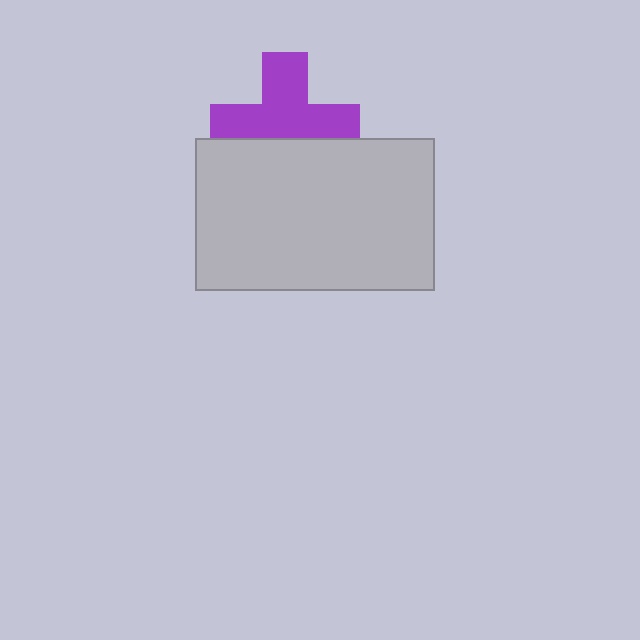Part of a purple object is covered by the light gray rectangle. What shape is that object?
It is a cross.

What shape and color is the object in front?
The object in front is a light gray rectangle.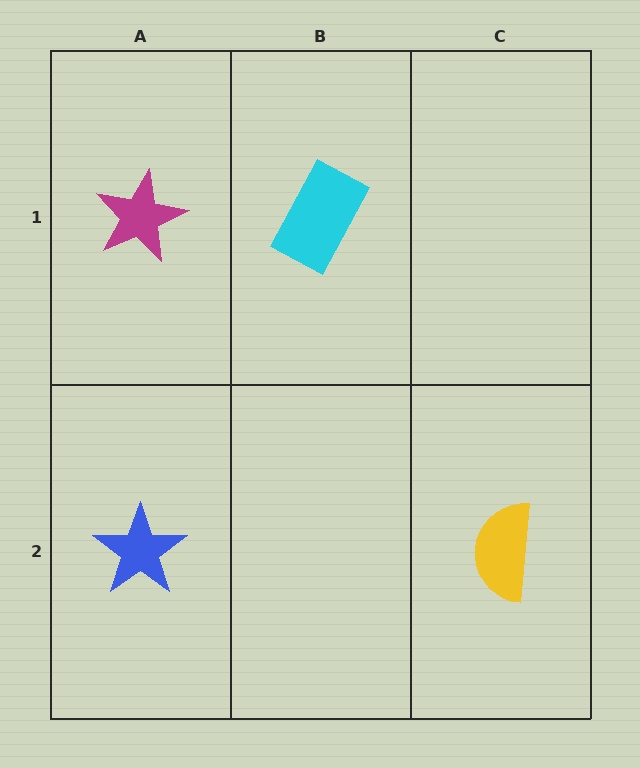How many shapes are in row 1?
2 shapes.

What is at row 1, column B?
A cyan rectangle.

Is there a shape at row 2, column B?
No, that cell is empty.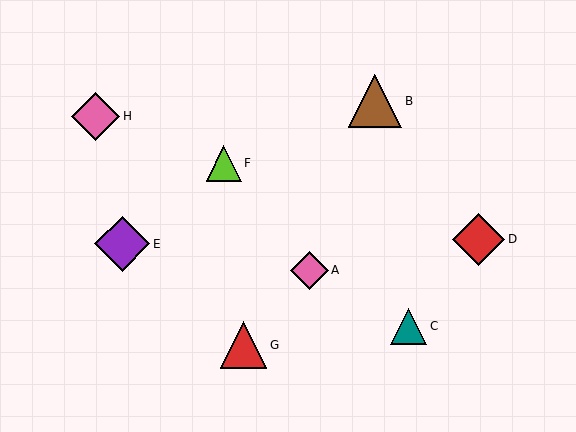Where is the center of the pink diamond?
The center of the pink diamond is at (96, 116).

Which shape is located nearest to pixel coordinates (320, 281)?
The pink diamond (labeled A) at (310, 270) is nearest to that location.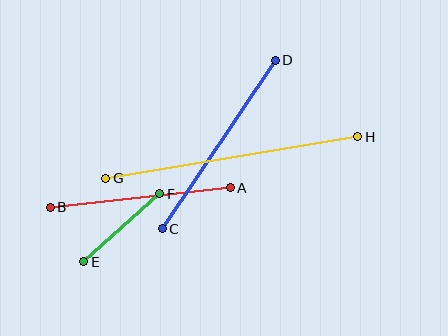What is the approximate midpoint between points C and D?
The midpoint is at approximately (219, 145) pixels.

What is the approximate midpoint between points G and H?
The midpoint is at approximately (232, 157) pixels.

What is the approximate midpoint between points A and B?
The midpoint is at approximately (140, 198) pixels.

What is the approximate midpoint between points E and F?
The midpoint is at approximately (122, 228) pixels.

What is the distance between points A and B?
The distance is approximately 181 pixels.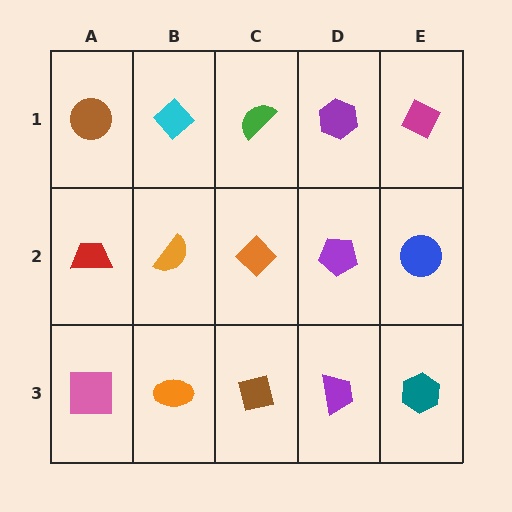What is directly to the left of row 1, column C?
A cyan diamond.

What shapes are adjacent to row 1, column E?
A blue circle (row 2, column E), a purple hexagon (row 1, column D).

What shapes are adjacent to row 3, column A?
A red trapezoid (row 2, column A), an orange ellipse (row 3, column B).